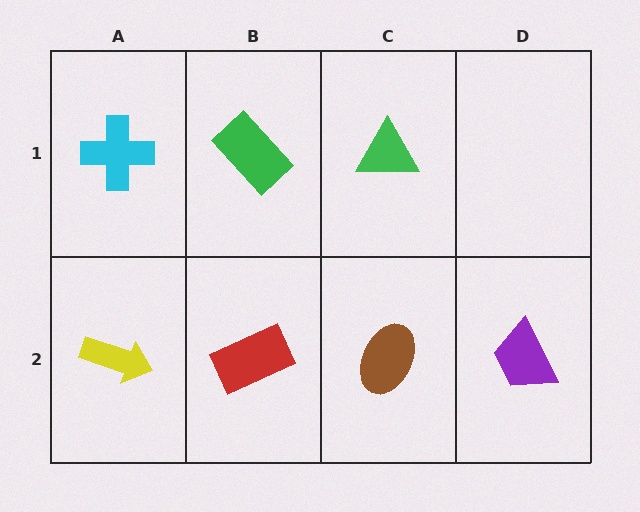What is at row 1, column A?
A cyan cross.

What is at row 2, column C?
A brown ellipse.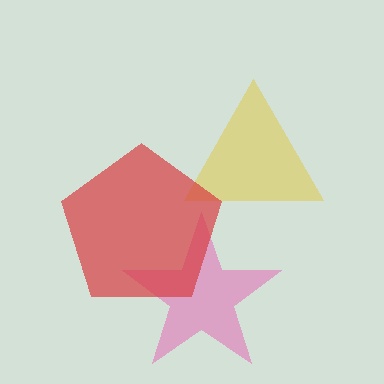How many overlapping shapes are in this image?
There are 3 overlapping shapes in the image.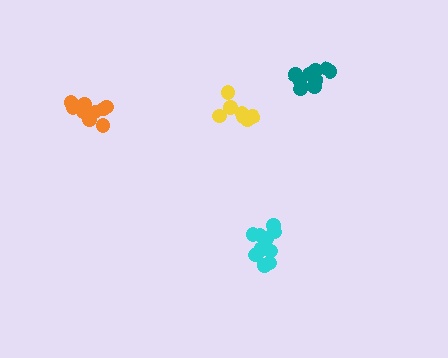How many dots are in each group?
Group 1: 11 dots, Group 2: 11 dots, Group 3: 7 dots, Group 4: 11 dots (40 total).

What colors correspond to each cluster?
The clusters are colored: orange, teal, yellow, cyan.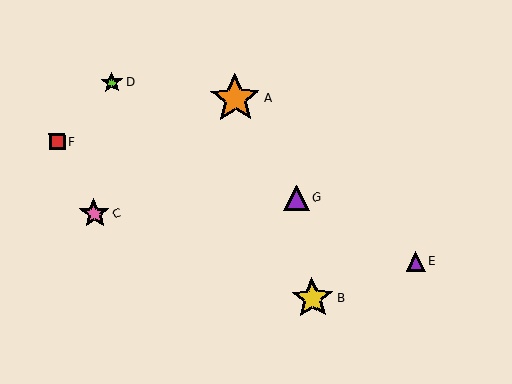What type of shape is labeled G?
Shape G is a purple triangle.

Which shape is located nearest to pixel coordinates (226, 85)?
The orange star (labeled A) at (235, 99) is nearest to that location.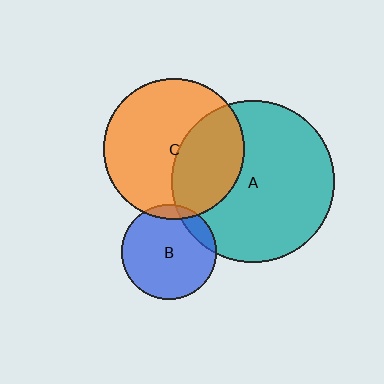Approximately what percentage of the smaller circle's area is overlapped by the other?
Approximately 10%.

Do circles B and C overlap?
Yes.